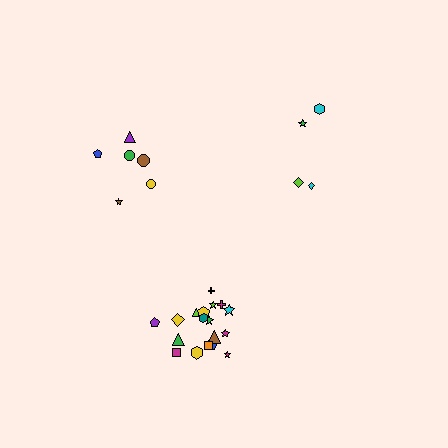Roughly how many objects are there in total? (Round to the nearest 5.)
Roughly 30 objects in total.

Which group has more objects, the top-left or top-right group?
The top-left group.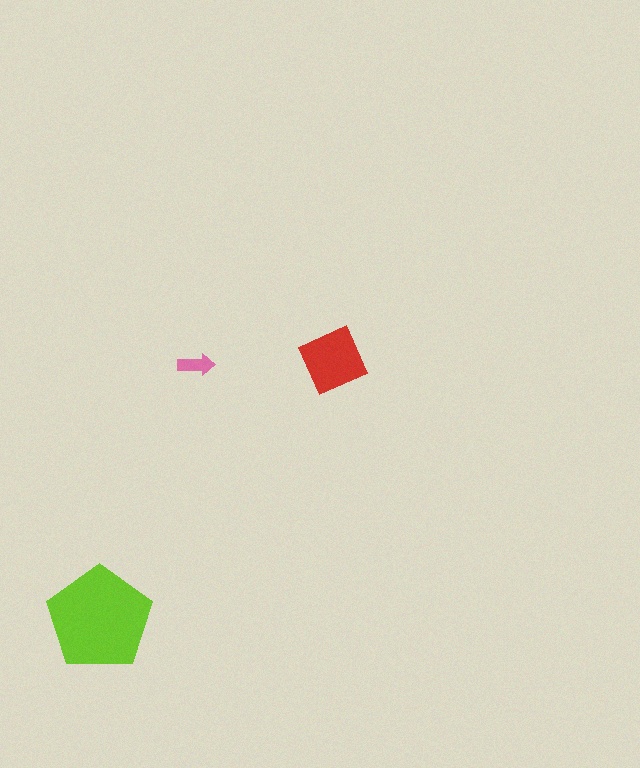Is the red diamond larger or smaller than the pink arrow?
Larger.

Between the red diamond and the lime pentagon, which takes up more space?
The lime pentagon.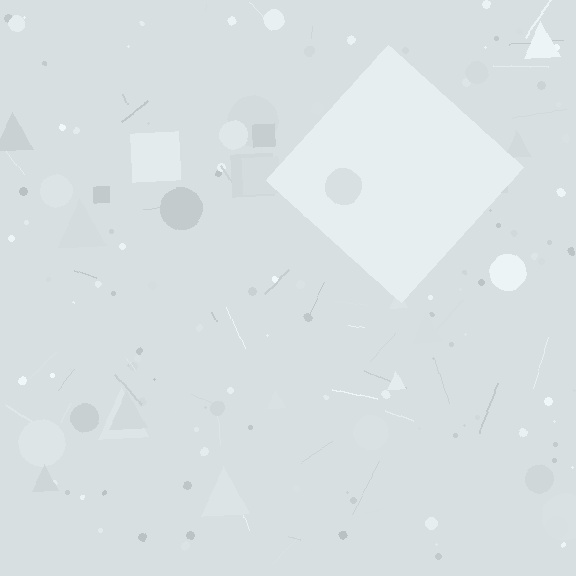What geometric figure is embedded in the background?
A diamond is embedded in the background.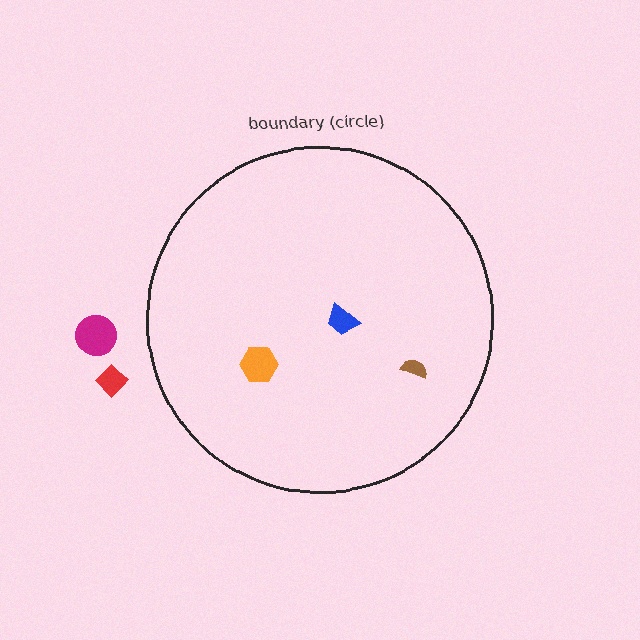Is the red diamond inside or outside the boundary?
Outside.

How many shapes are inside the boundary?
3 inside, 2 outside.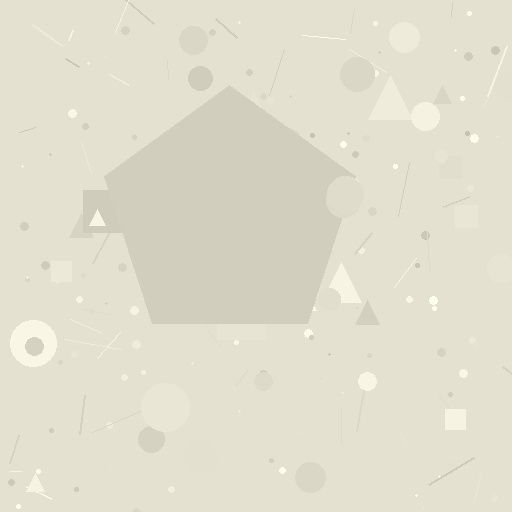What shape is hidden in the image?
A pentagon is hidden in the image.